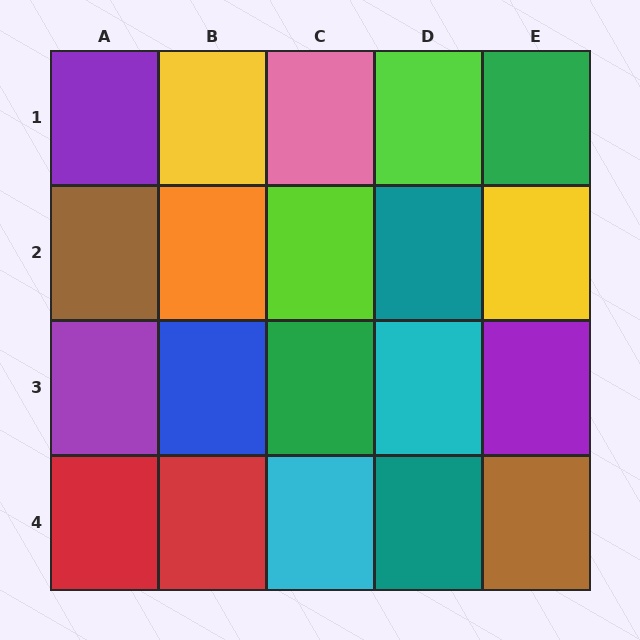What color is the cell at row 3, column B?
Blue.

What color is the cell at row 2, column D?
Teal.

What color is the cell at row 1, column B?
Yellow.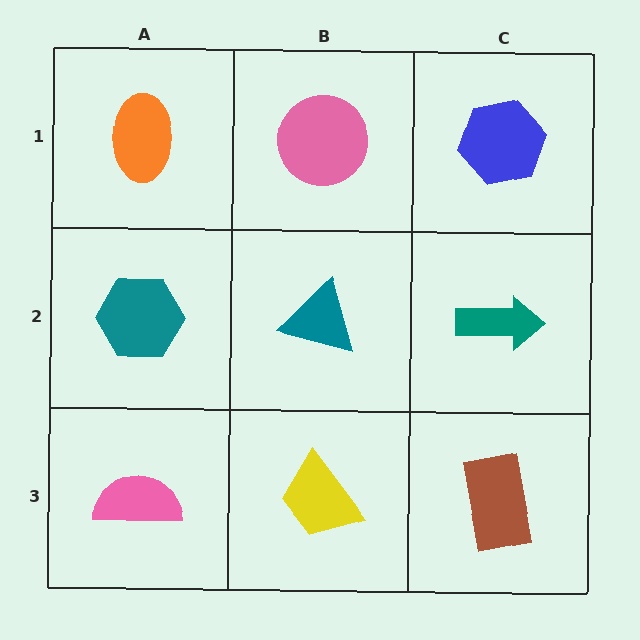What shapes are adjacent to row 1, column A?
A teal hexagon (row 2, column A), a pink circle (row 1, column B).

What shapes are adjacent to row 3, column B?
A teal triangle (row 2, column B), a pink semicircle (row 3, column A), a brown rectangle (row 3, column C).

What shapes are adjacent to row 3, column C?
A teal arrow (row 2, column C), a yellow trapezoid (row 3, column B).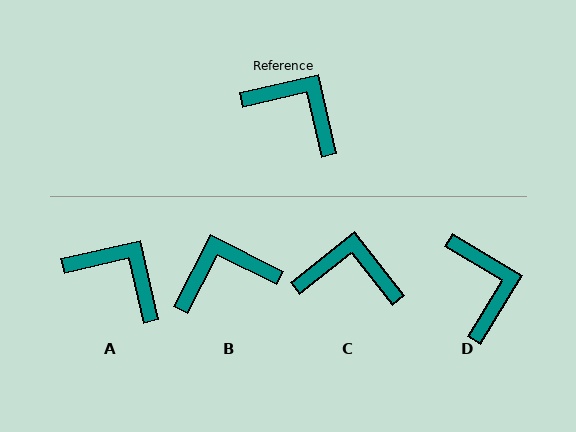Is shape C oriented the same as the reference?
No, it is off by about 25 degrees.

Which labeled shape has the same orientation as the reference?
A.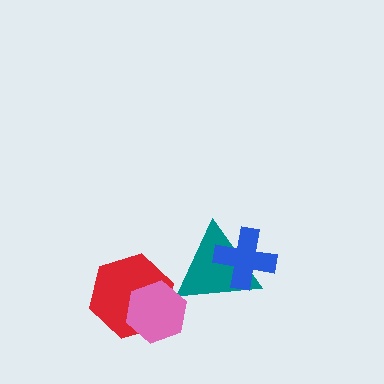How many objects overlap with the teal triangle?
1 object overlaps with the teal triangle.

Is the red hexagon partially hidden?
Yes, it is partially covered by another shape.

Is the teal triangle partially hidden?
Yes, it is partially covered by another shape.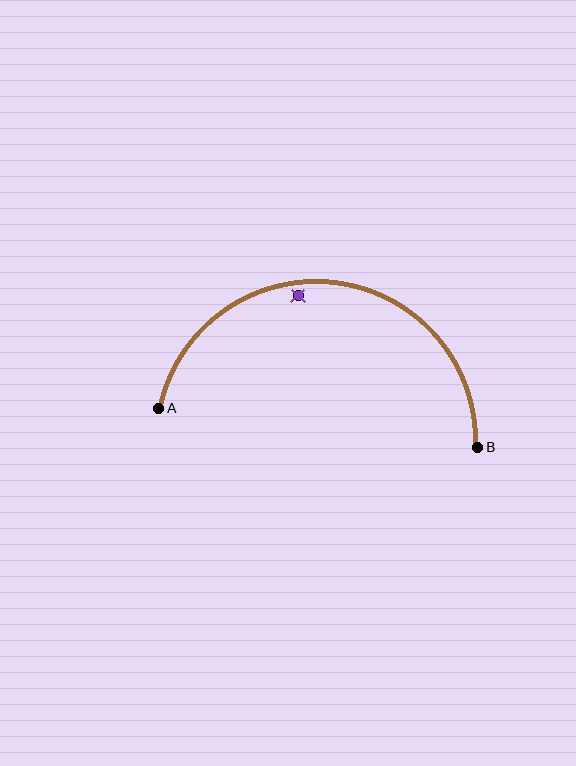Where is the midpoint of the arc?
The arc midpoint is the point on the curve farthest from the straight line joining A and B. It sits above that line.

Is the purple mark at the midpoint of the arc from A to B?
No — the purple mark does not lie on the arc at all. It sits slightly inside the curve.